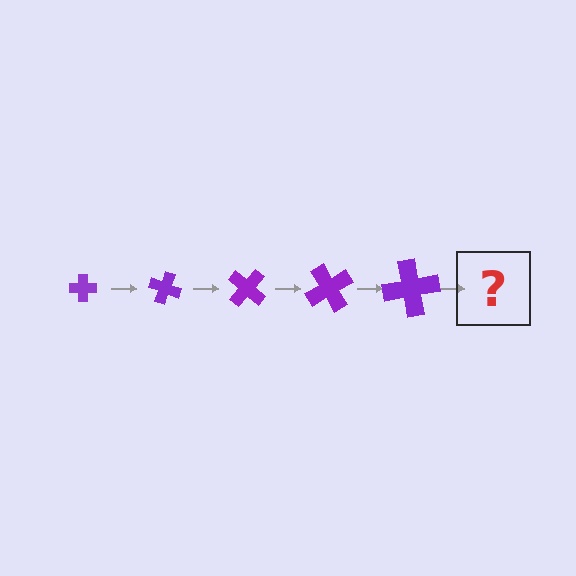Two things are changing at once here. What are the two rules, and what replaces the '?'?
The two rules are that the cross grows larger each step and it rotates 20 degrees each step. The '?' should be a cross, larger than the previous one and rotated 100 degrees from the start.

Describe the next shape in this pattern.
It should be a cross, larger than the previous one and rotated 100 degrees from the start.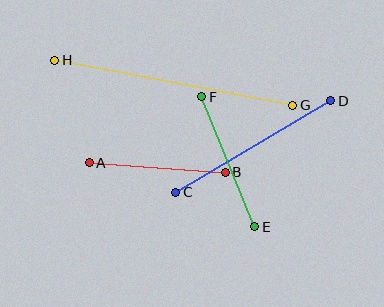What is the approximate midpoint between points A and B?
The midpoint is at approximately (157, 167) pixels.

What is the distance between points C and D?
The distance is approximately 180 pixels.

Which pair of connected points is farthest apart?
Points G and H are farthest apart.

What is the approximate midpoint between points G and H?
The midpoint is at approximately (174, 83) pixels.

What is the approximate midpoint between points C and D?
The midpoint is at approximately (253, 146) pixels.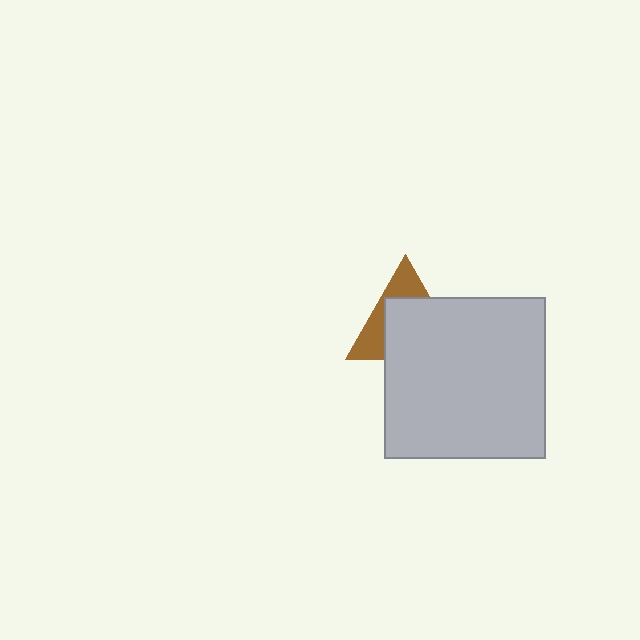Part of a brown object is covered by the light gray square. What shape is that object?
It is a triangle.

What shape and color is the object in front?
The object in front is a light gray square.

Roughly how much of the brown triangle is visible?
A small part of it is visible (roughly 37%).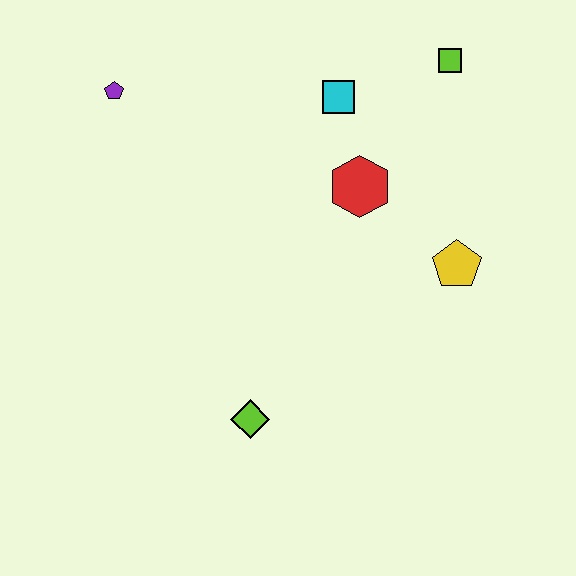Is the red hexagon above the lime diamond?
Yes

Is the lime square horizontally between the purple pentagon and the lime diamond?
No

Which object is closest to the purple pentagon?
The cyan square is closest to the purple pentagon.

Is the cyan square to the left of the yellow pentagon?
Yes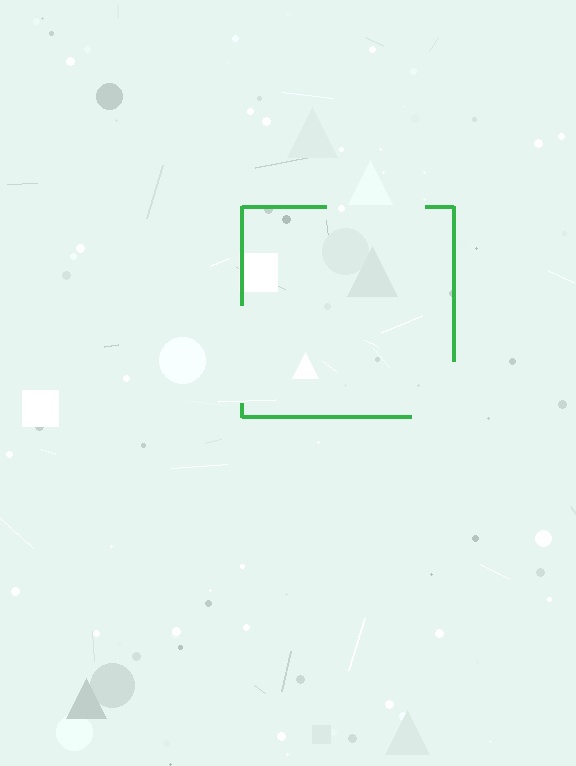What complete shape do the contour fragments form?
The contour fragments form a square.